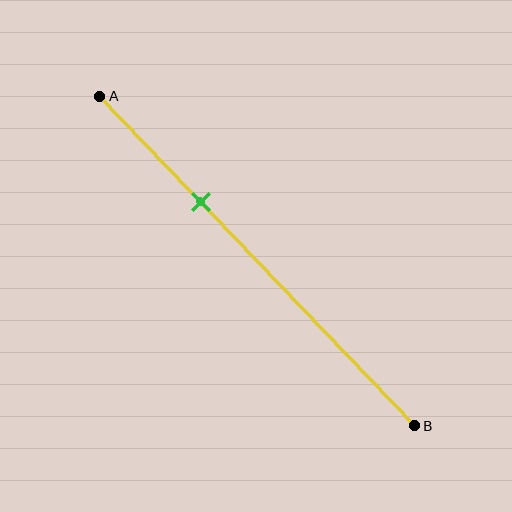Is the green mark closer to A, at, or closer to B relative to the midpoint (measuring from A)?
The green mark is closer to point A than the midpoint of segment AB.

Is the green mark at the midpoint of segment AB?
No, the mark is at about 30% from A, not at the 50% midpoint.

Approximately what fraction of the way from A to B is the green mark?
The green mark is approximately 30% of the way from A to B.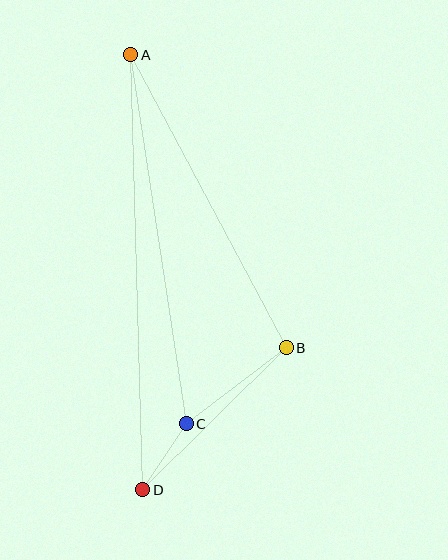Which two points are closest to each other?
Points C and D are closest to each other.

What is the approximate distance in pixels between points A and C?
The distance between A and C is approximately 373 pixels.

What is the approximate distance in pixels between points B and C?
The distance between B and C is approximately 126 pixels.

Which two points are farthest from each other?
Points A and D are farthest from each other.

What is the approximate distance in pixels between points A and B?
The distance between A and B is approximately 332 pixels.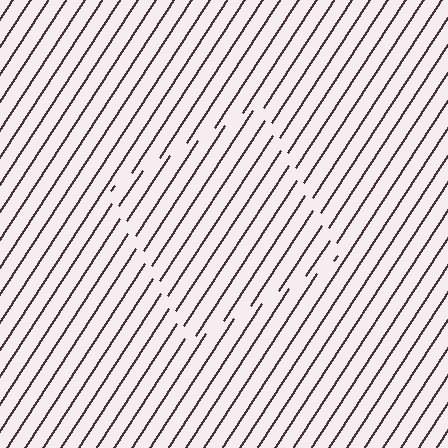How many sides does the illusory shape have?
4 sides — the line-ends trace a square.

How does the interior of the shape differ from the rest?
The interior of the shape contains the same grating, shifted by half a period — the contour is defined by the phase discontinuity where line-ends from the inner and outer gratings abut.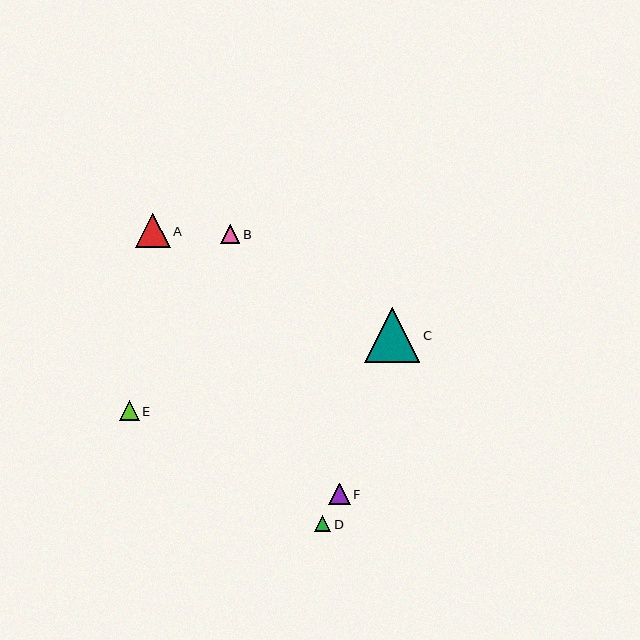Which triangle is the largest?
Triangle C is the largest with a size of approximately 55 pixels.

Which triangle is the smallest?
Triangle D is the smallest with a size of approximately 16 pixels.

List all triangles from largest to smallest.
From largest to smallest: C, A, F, E, B, D.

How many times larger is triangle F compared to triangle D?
Triangle F is approximately 1.3 times the size of triangle D.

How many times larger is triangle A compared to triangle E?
Triangle A is approximately 1.7 times the size of triangle E.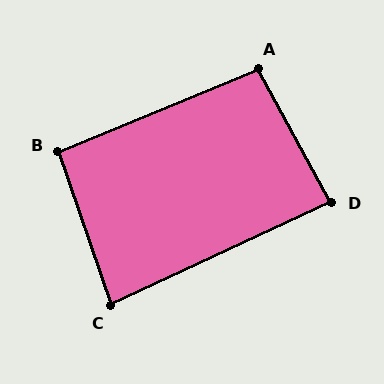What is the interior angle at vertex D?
Approximately 86 degrees (approximately right).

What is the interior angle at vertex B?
Approximately 94 degrees (approximately right).